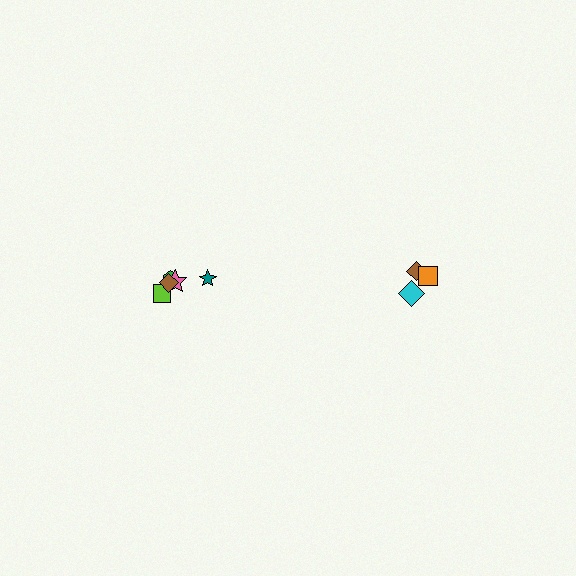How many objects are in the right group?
There are 3 objects.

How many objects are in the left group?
There are 5 objects.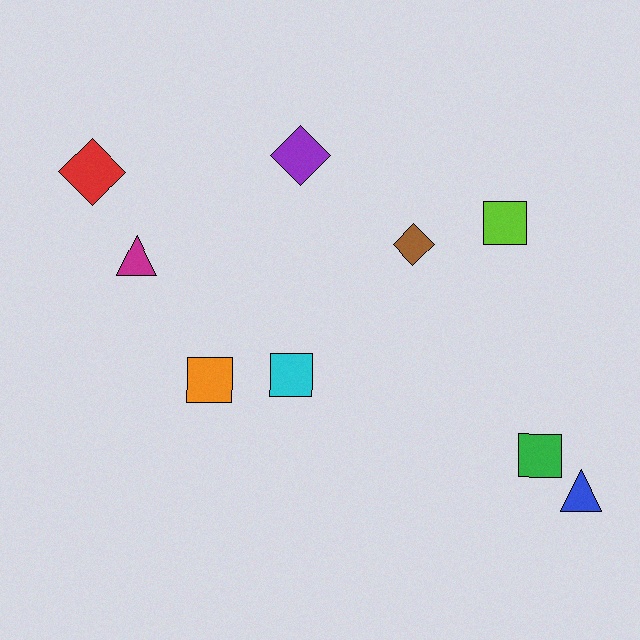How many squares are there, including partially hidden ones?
There are 4 squares.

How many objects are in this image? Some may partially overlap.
There are 9 objects.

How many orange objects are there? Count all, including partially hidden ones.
There is 1 orange object.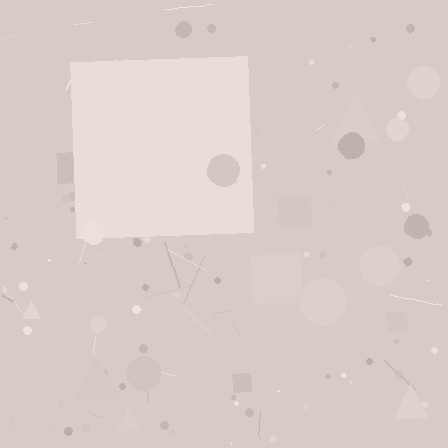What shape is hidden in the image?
A square is hidden in the image.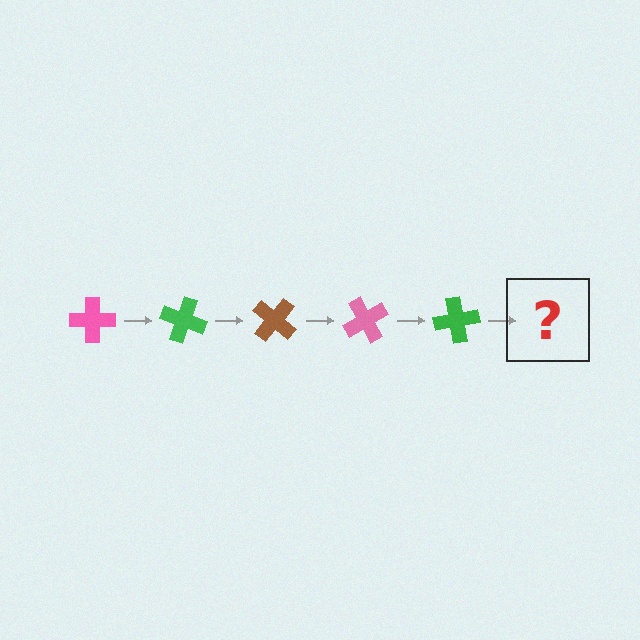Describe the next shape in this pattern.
It should be a brown cross, rotated 100 degrees from the start.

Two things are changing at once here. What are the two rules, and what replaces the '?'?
The two rules are that it rotates 20 degrees each step and the color cycles through pink, green, and brown. The '?' should be a brown cross, rotated 100 degrees from the start.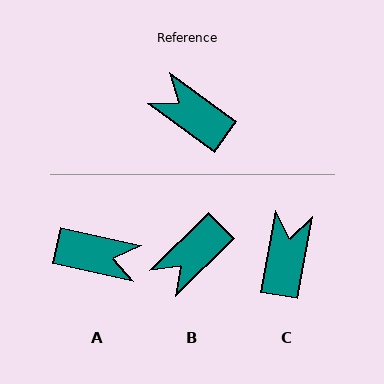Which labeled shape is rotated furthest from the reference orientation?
A, about 156 degrees away.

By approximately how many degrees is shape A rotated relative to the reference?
Approximately 156 degrees clockwise.